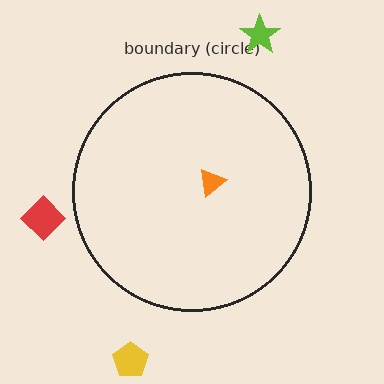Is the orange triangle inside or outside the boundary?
Inside.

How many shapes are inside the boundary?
1 inside, 3 outside.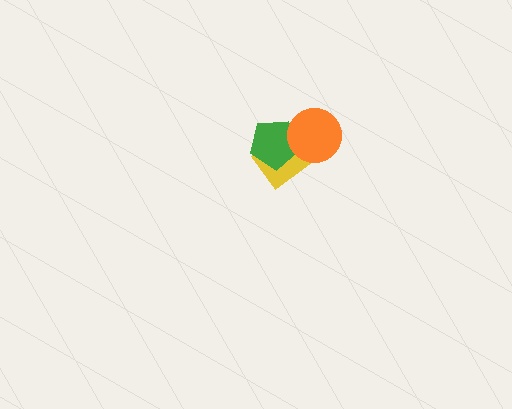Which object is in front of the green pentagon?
The orange circle is in front of the green pentagon.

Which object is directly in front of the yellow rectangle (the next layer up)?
The green pentagon is directly in front of the yellow rectangle.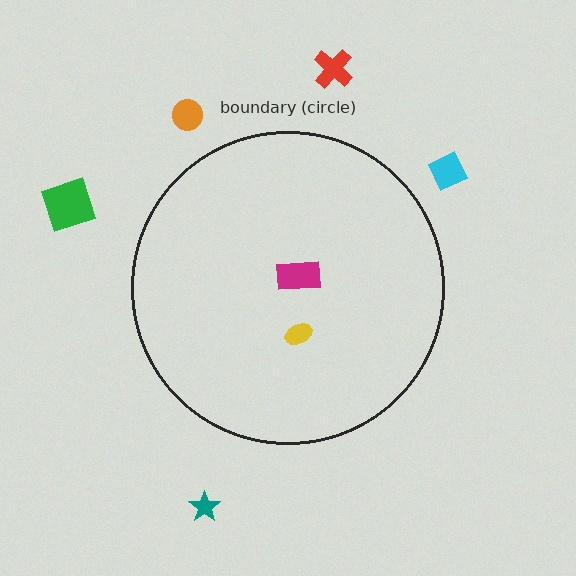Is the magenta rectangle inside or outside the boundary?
Inside.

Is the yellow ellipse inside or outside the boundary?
Inside.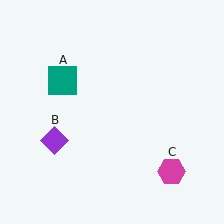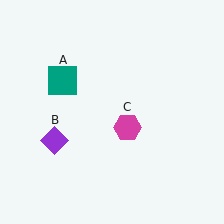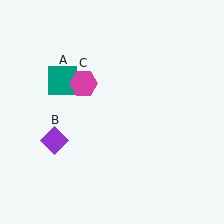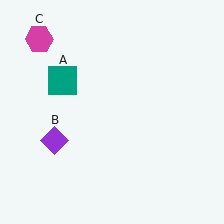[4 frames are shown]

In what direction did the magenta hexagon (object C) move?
The magenta hexagon (object C) moved up and to the left.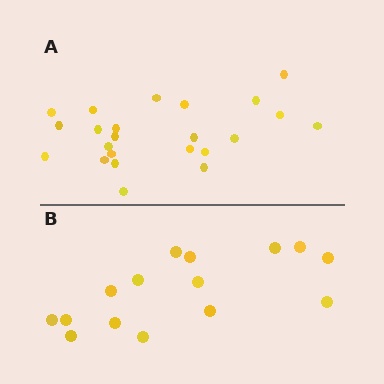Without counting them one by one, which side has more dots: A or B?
Region A (the top region) has more dots.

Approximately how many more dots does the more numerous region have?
Region A has roughly 8 or so more dots than region B.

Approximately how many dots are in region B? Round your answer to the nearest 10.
About 20 dots. (The exact count is 15, which rounds to 20.)